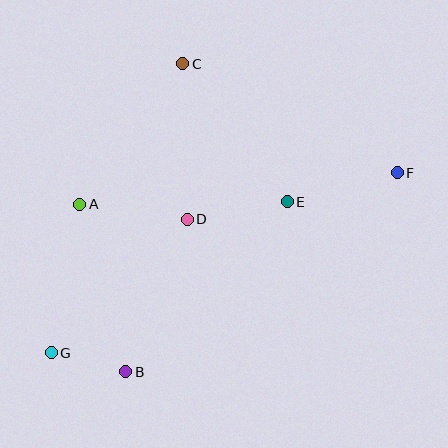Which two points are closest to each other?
Points B and G are closest to each other.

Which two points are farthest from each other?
Points F and G are farthest from each other.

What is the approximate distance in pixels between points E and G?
The distance between E and G is approximately 280 pixels.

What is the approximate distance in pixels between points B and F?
The distance between B and F is approximately 337 pixels.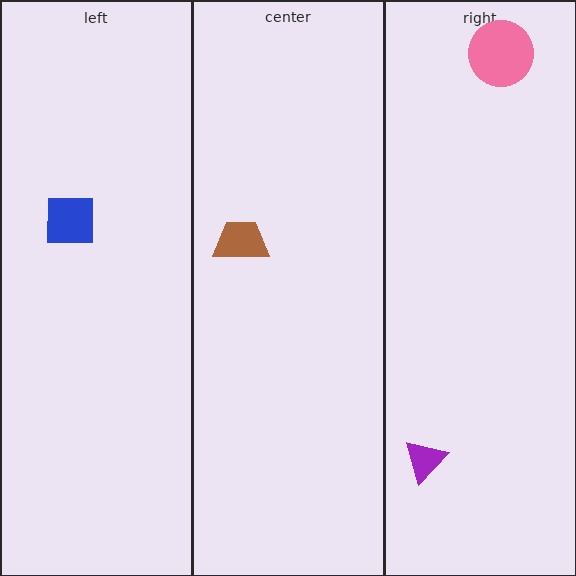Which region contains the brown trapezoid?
The center region.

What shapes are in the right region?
The pink circle, the purple triangle.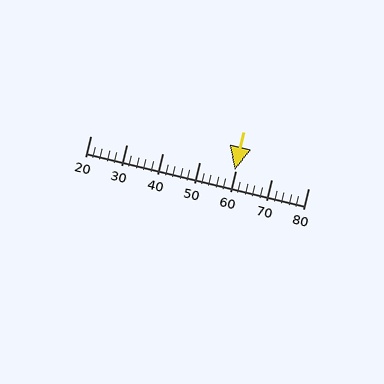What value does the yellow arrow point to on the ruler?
The yellow arrow points to approximately 60.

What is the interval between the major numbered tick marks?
The major tick marks are spaced 10 units apart.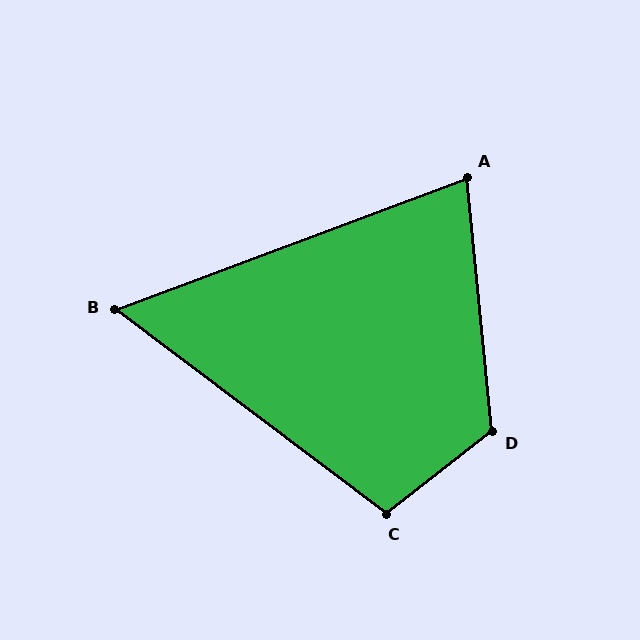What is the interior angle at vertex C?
Approximately 105 degrees (obtuse).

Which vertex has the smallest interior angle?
B, at approximately 58 degrees.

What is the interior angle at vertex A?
Approximately 75 degrees (acute).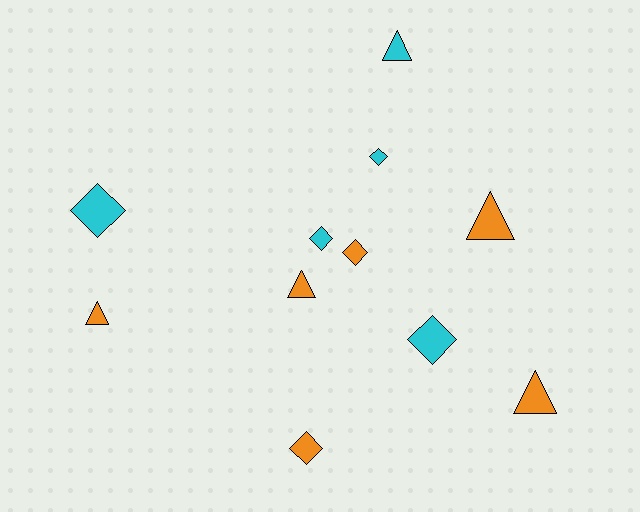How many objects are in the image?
There are 11 objects.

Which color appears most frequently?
Orange, with 6 objects.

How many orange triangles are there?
There are 4 orange triangles.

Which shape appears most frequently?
Diamond, with 6 objects.